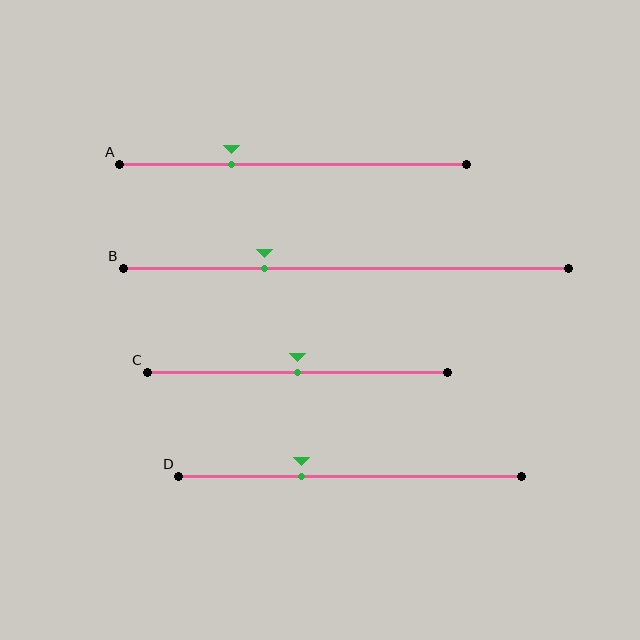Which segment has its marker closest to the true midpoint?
Segment C has its marker closest to the true midpoint.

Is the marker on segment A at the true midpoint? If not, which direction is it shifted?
No, the marker on segment A is shifted to the left by about 18% of the segment length.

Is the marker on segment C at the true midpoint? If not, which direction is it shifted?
Yes, the marker on segment C is at the true midpoint.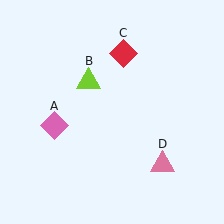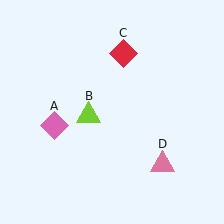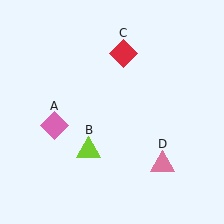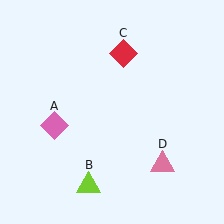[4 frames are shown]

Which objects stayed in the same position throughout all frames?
Pink diamond (object A) and red diamond (object C) and pink triangle (object D) remained stationary.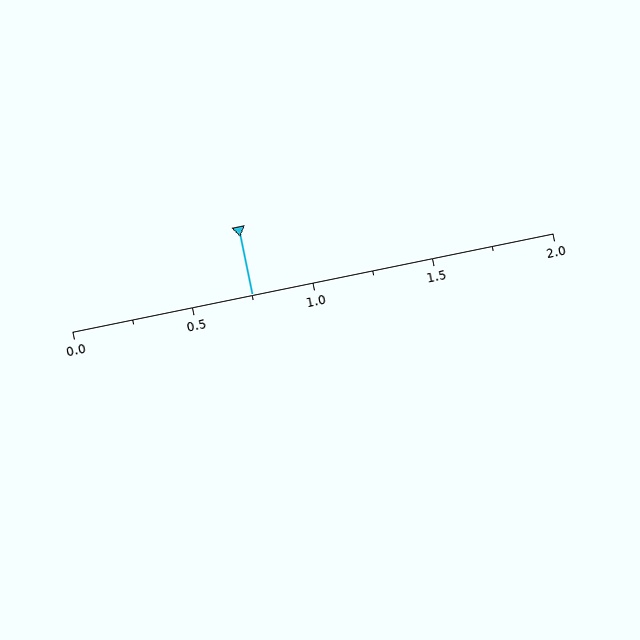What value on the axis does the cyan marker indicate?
The marker indicates approximately 0.75.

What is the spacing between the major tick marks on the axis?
The major ticks are spaced 0.5 apart.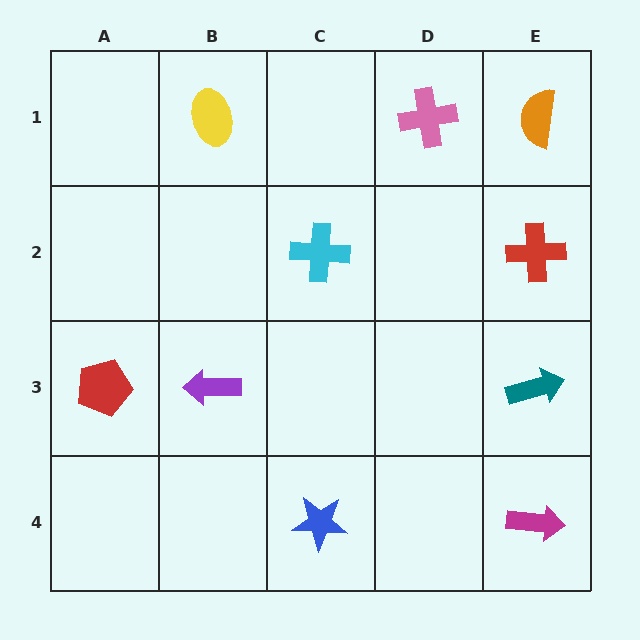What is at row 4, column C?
A blue star.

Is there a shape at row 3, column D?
No, that cell is empty.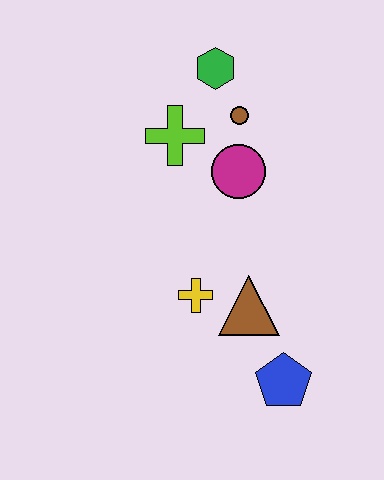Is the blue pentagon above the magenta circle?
No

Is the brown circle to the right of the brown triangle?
No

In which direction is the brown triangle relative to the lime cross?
The brown triangle is below the lime cross.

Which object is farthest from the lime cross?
The blue pentagon is farthest from the lime cross.